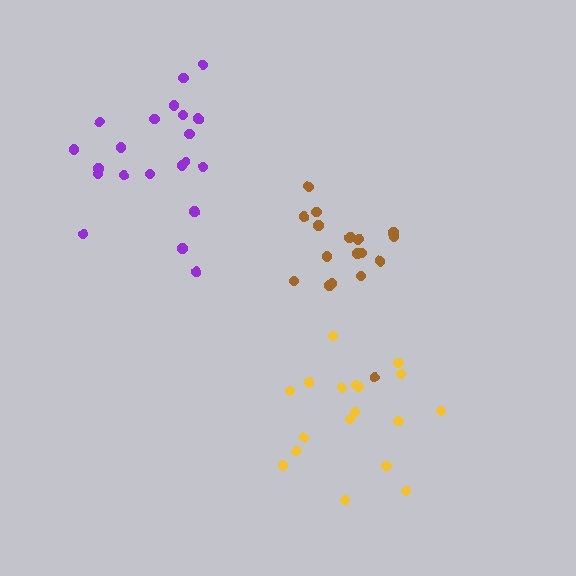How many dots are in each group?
Group 1: 21 dots, Group 2: 18 dots, Group 3: 18 dots (57 total).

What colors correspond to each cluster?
The clusters are colored: purple, brown, yellow.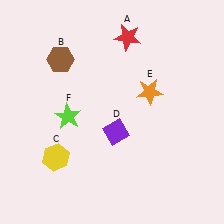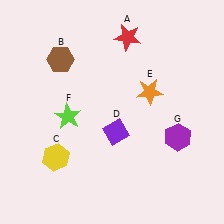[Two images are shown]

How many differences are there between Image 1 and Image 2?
There is 1 difference between the two images.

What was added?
A purple hexagon (G) was added in Image 2.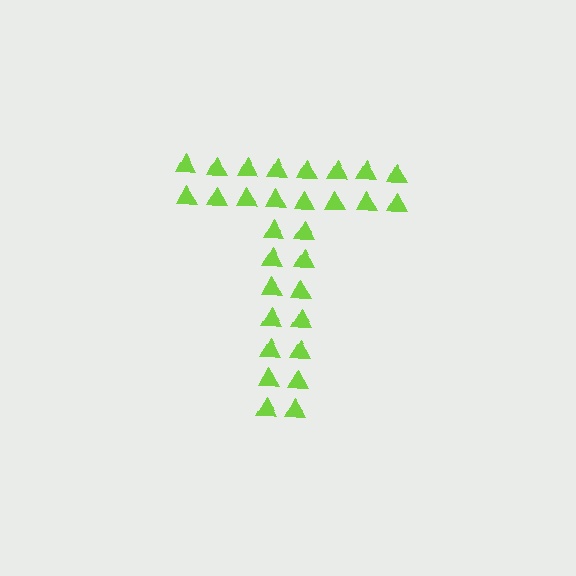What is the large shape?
The large shape is the letter T.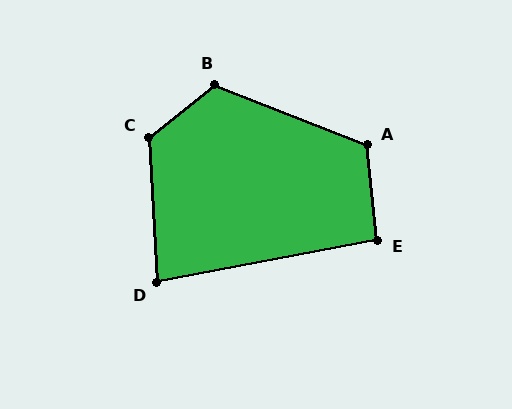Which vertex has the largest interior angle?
C, at approximately 126 degrees.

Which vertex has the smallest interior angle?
D, at approximately 82 degrees.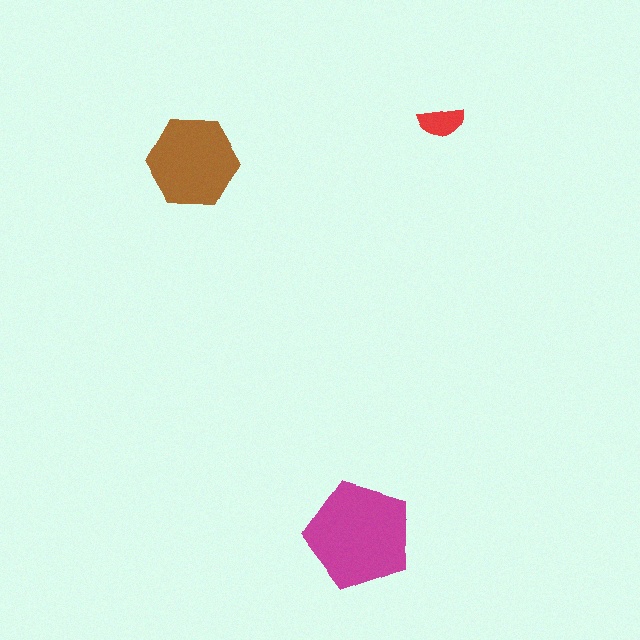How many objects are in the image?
There are 3 objects in the image.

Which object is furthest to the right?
The red semicircle is rightmost.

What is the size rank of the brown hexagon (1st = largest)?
2nd.